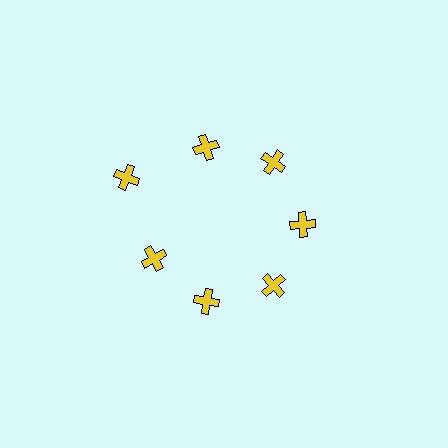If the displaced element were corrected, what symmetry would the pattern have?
It would have 7-fold rotational symmetry — the pattern would map onto itself every 51 degrees.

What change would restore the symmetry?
The symmetry would be restored by moving it inward, back onto the ring so that all 7 crosses sit at equal angles and equal distance from the center.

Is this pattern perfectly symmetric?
No. The 7 yellow crosses are arranged in a ring, but one element near the 10 o'clock position is pushed outward from the center, breaking the 7-fold rotational symmetry.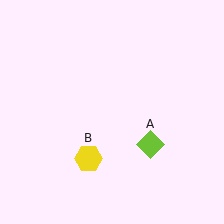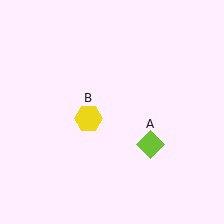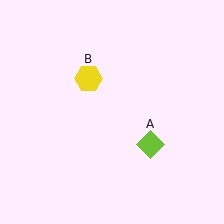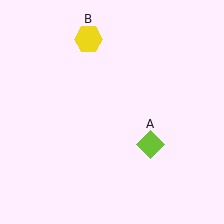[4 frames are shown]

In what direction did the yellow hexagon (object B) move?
The yellow hexagon (object B) moved up.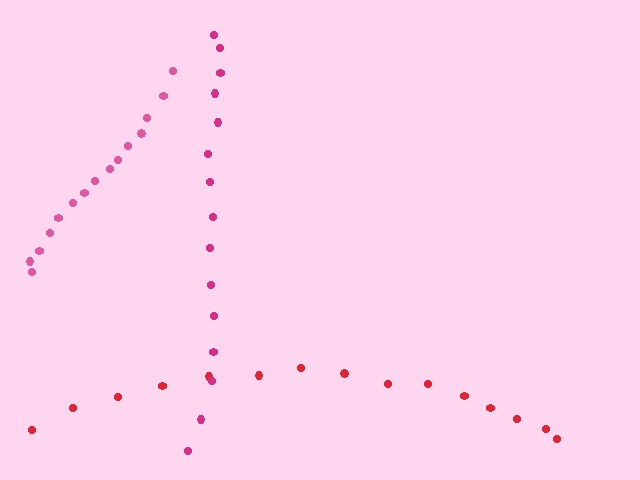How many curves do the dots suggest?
There are 3 distinct paths.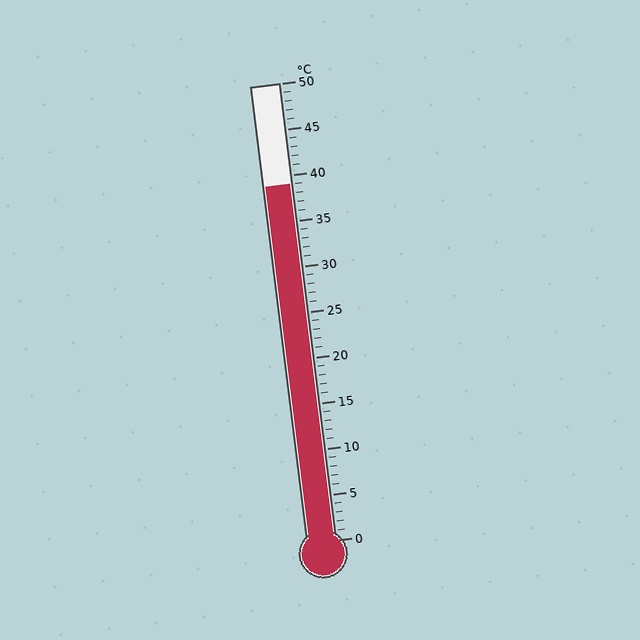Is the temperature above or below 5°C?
The temperature is above 5°C.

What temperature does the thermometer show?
The thermometer shows approximately 39°C.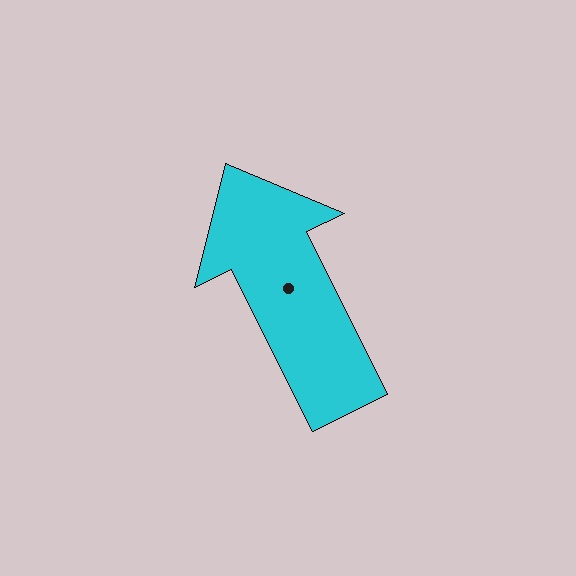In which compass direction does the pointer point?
Northwest.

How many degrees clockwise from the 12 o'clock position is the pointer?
Approximately 333 degrees.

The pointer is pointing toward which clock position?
Roughly 11 o'clock.